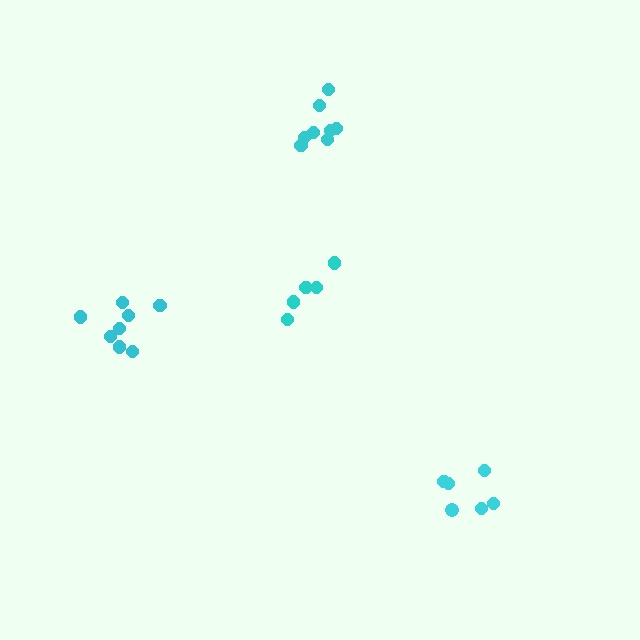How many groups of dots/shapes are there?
There are 4 groups.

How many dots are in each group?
Group 1: 6 dots, Group 2: 5 dots, Group 3: 8 dots, Group 4: 8 dots (27 total).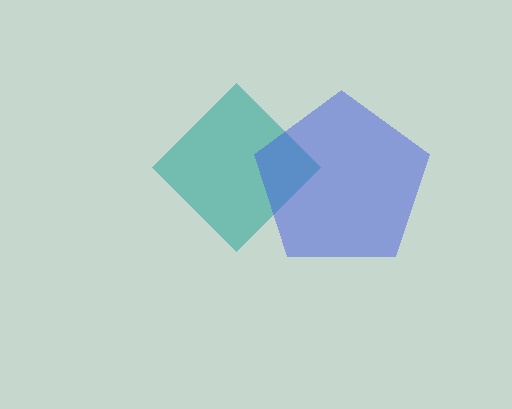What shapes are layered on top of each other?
The layered shapes are: a teal diamond, a blue pentagon.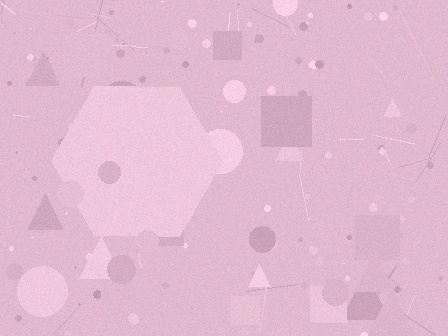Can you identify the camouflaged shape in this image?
The camouflaged shape is a hexagon.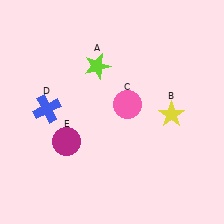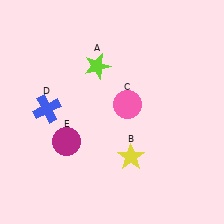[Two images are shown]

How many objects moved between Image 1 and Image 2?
1 object moved between the two images.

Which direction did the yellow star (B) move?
The yellow star (B) moved down.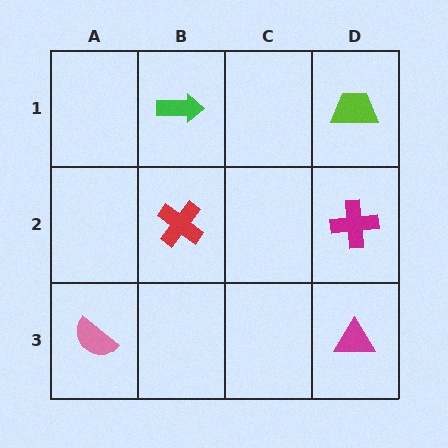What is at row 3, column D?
A magenta triangle.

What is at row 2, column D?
A magenta cross.